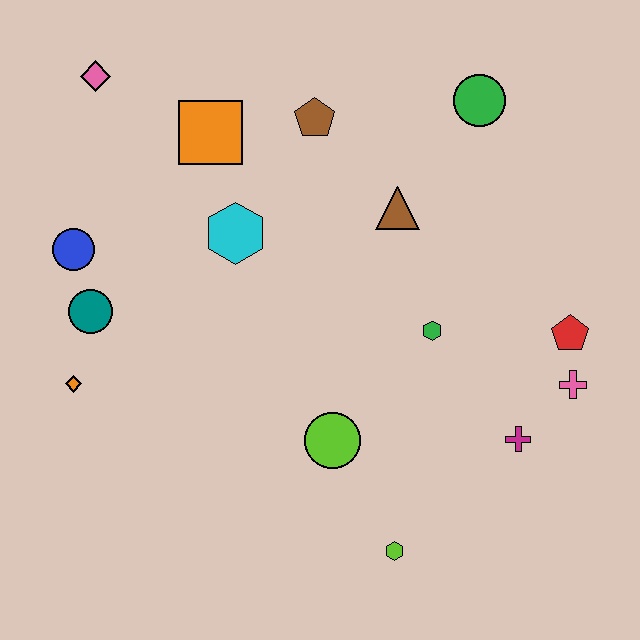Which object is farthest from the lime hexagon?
The pink diamond is farthest from the lime hexagon.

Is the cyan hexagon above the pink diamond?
No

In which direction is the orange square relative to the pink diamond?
The orange square is to the right of the pink diamond.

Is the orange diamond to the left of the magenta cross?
Yes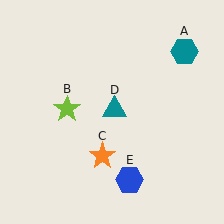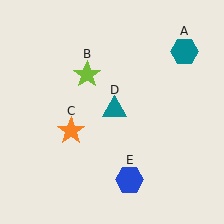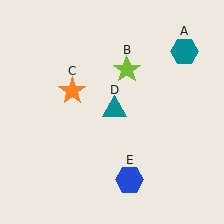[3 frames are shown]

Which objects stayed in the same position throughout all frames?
Teal hexagon (object A) and teal triangle (object D) and blue hexagon (object E) remained stationary.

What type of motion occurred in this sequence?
The lime star (object B), orange star (object C) rotated clockwise around the center of the scene.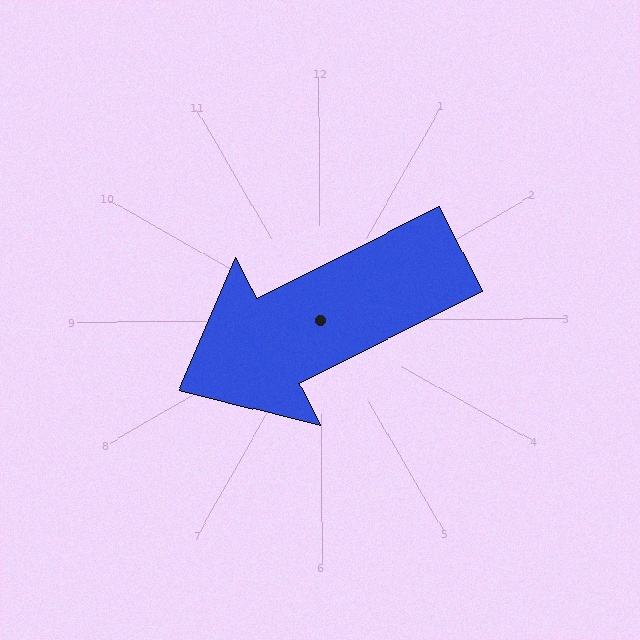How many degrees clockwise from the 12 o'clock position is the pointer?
Approximately 244 degrees.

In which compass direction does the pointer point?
Southwest.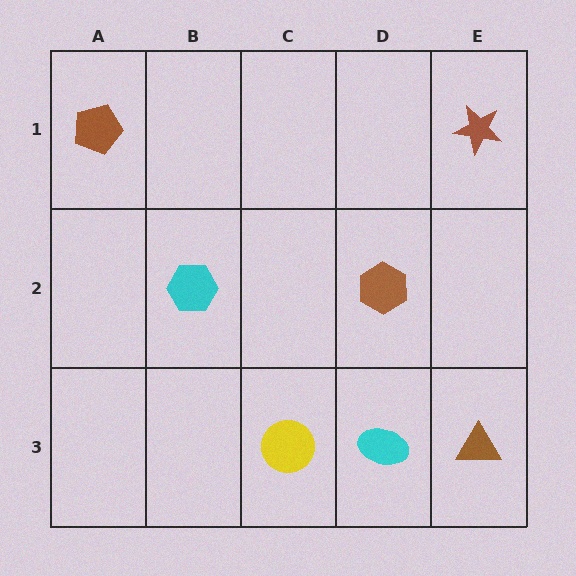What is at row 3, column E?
A brown triangle.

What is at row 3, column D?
A cyan ellipse.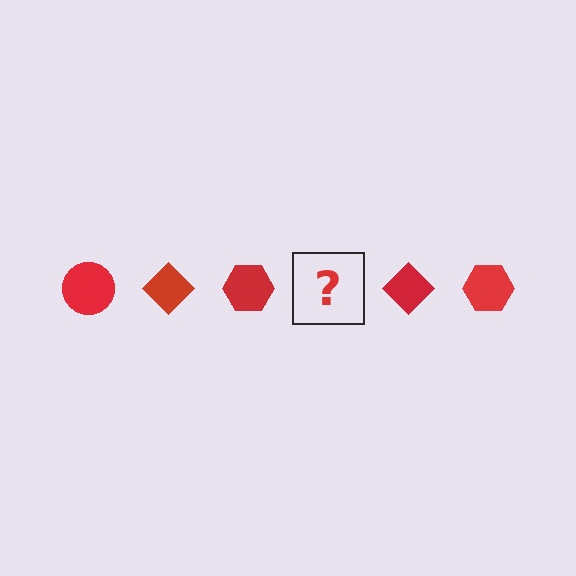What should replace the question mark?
The question mark should be replaced with a red circle.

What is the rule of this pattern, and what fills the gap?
The rule is that the pattern cycles through circle, diamond, hexagon shapes in red. The gap should be filled with a red circle.